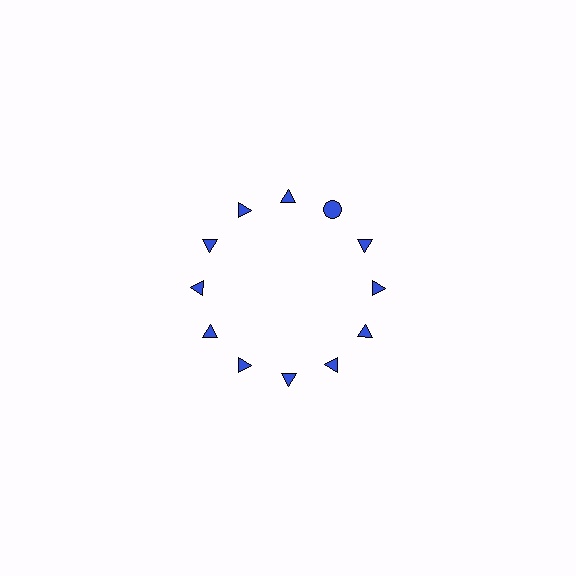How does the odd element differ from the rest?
It has a different shape: circle instead of triangle.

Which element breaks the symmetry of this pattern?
The blue circle at roughly the 1 o'clock position breaks the symmetry. All other shapes are blue triangles.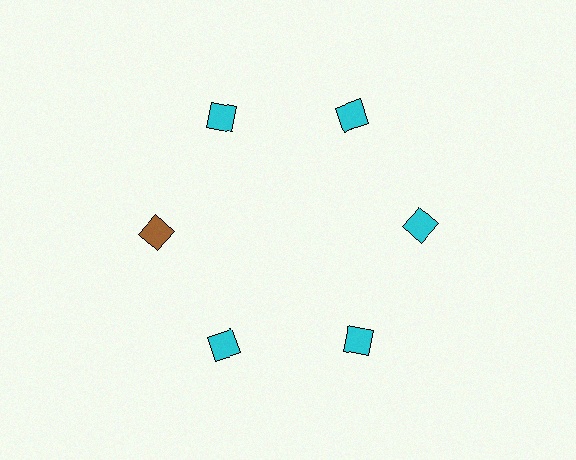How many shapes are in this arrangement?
There are 6 shapes arranged in a ring pattern.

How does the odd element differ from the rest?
It has a different color: brown instead of cyan.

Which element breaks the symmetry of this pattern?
The brown diamond at roughly the 9 o'clock position breaks the symmetry. All other shapes are cyan diamonds.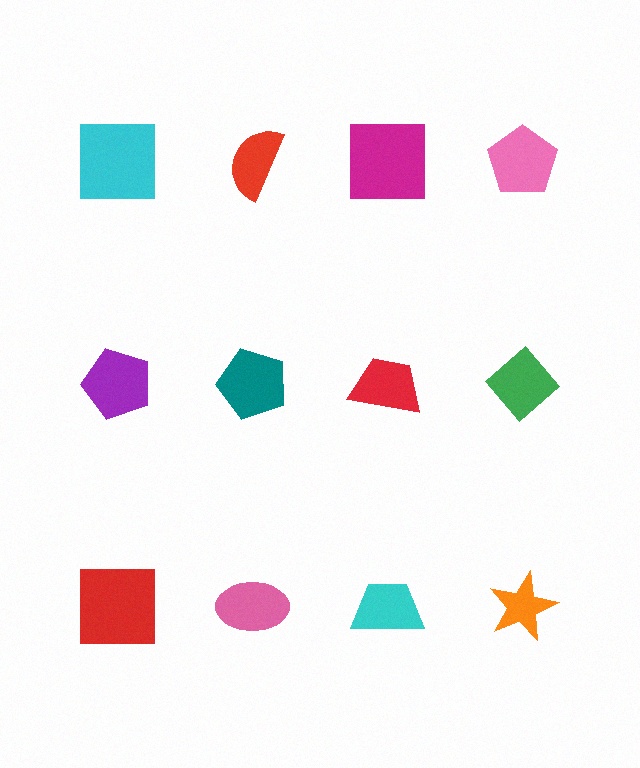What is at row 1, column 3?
A magenta square.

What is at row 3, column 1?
A red square.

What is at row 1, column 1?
A cyan square.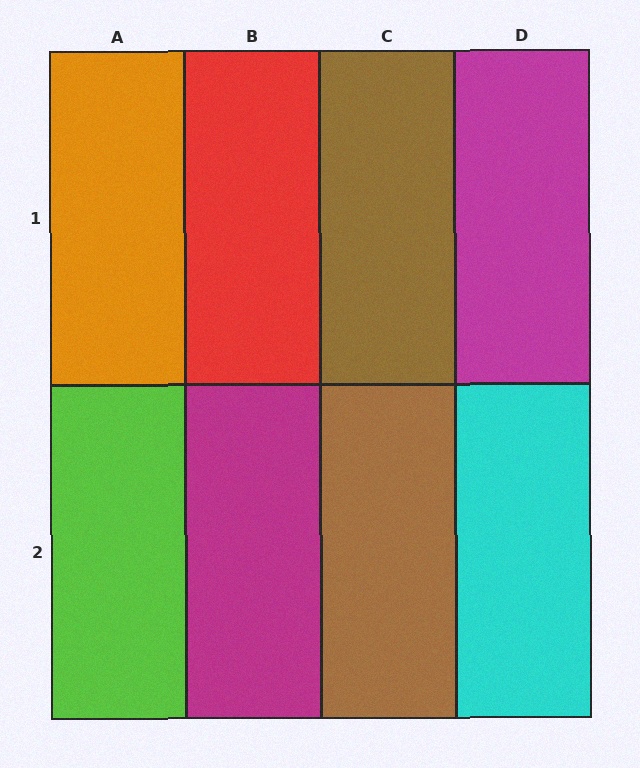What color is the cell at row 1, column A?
Orange.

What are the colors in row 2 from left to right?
Lime, magenta, brown, cyan.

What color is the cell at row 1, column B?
Red.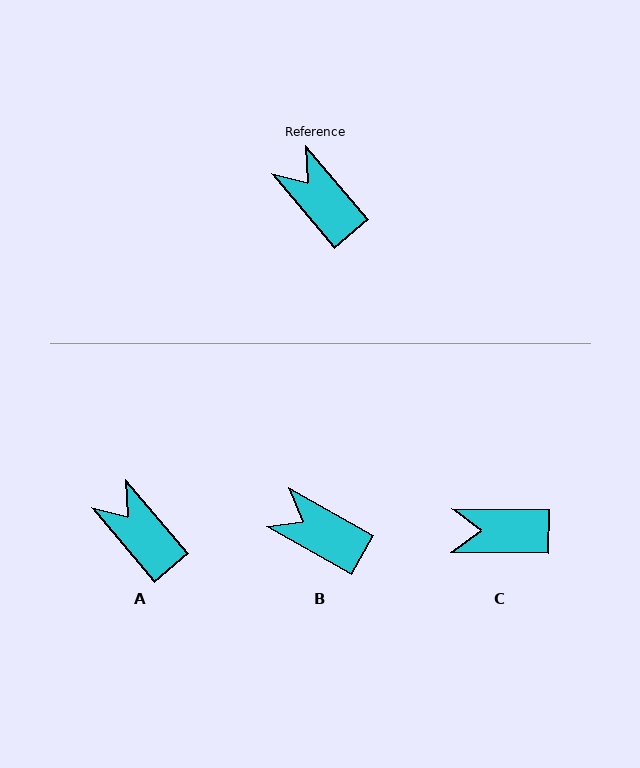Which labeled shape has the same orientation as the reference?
A.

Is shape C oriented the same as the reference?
No, it is off by about 49 degrees.